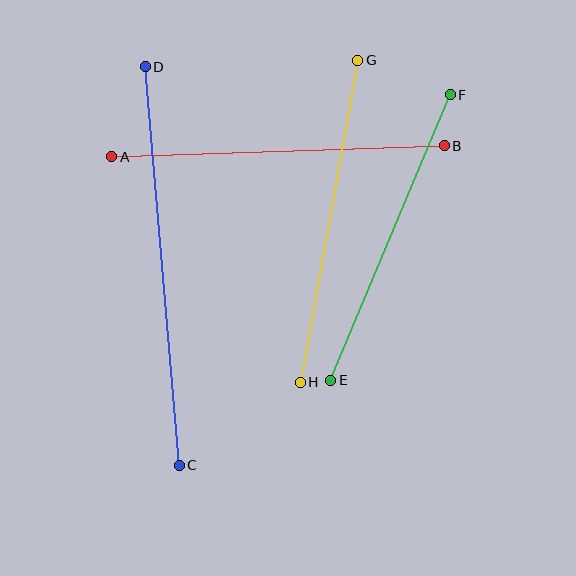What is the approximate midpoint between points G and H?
The midpoint is at approximately (329, 221) pixels.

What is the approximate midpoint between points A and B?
The midpoint is at approximately (278, 151) pixels.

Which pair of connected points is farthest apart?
Points C and D are farthest apart.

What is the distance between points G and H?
The distance is approximately 327 pixels.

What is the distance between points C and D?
The distance is approximately 400 pixels.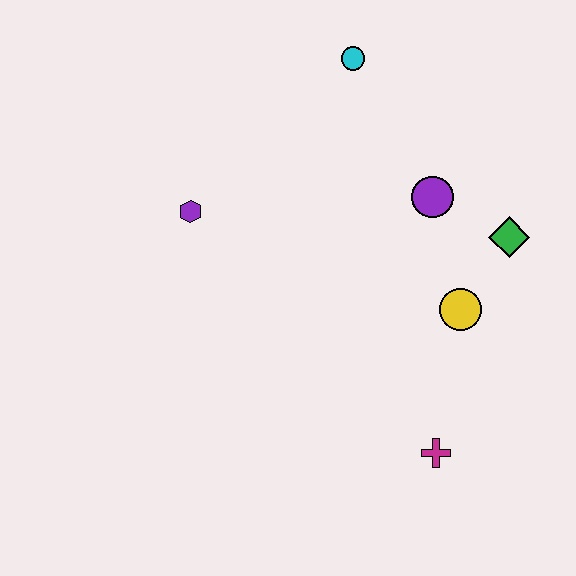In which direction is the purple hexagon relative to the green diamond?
The purple hexagon is to the left of the green diamond.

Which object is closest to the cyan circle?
The purple circle is closest to the cyan circle.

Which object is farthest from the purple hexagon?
The magenta cross is farthest from the purple hexagon.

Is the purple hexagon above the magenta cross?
Yes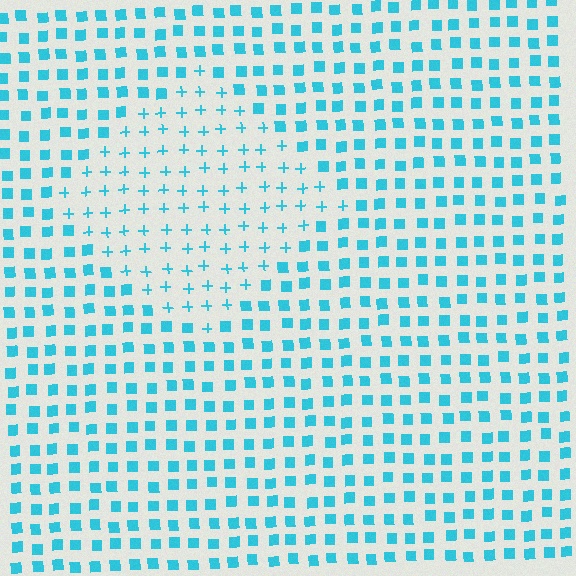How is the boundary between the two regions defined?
The boundary is defined by a change in element shape: plus signs inside vs. squares outside. All elements share the same color and spacing.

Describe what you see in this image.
The image is filled with small cyan elements arranged in a uniform grid. A diamond-shaped region contains plus signs, while the surrounding area contains squares. The boundary is defined purely by the change in element shape.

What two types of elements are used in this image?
The image uses plus signs inside the diamond region and squares outside it.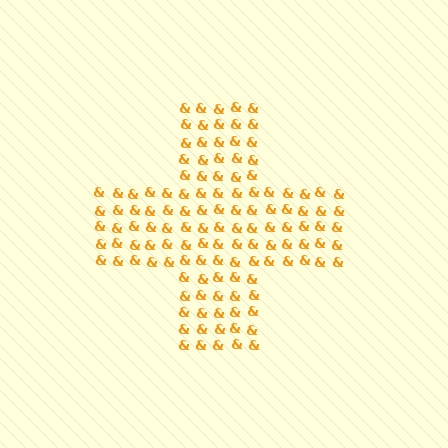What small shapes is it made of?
It is made of small ampersands.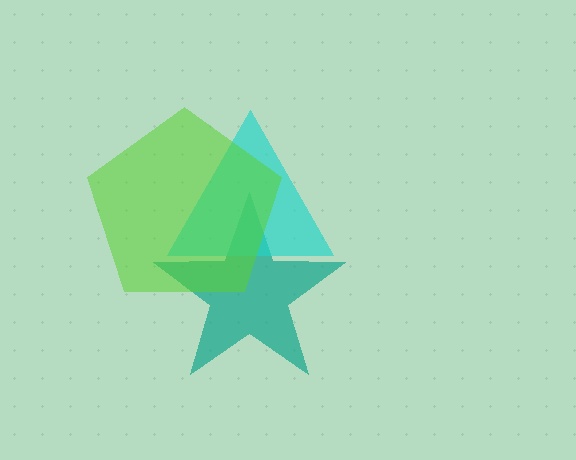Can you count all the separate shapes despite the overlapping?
Yes, there are 3 separate shapes.